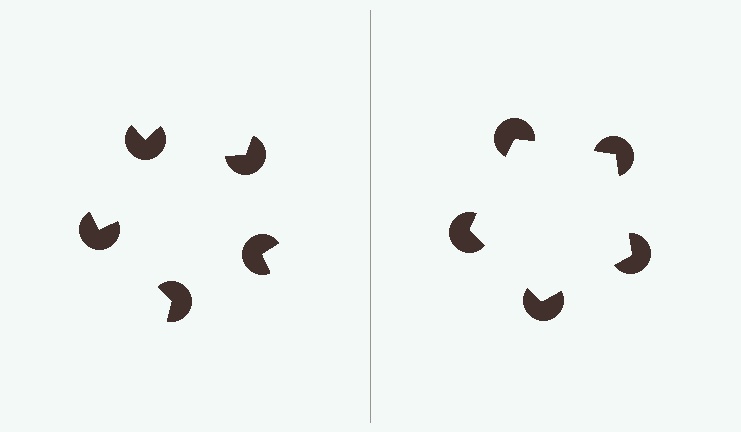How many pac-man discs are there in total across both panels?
10 — 5 on each side.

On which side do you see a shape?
An illusory pentagon appears on the right side. On the left side the wedge cuts are rotated, so no coherent shape forms.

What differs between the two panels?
The pac-man discs are positioned identically on both sides; only the wedge orientations differ. On the right they align to a pentagon; on the left they are misaligned.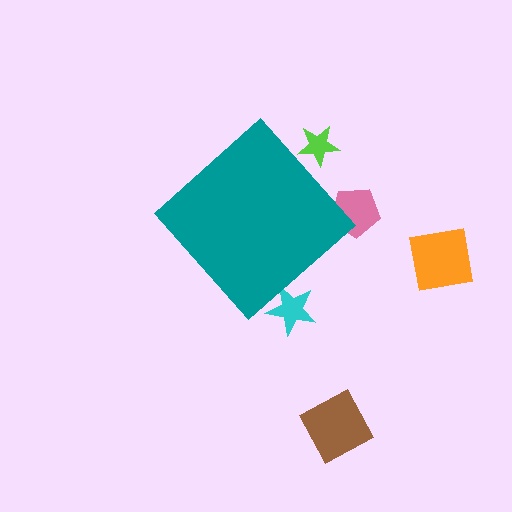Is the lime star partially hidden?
Yes, the lime star is partially hidden behind the teal diamond.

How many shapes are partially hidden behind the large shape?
3 shapes are partially hidden.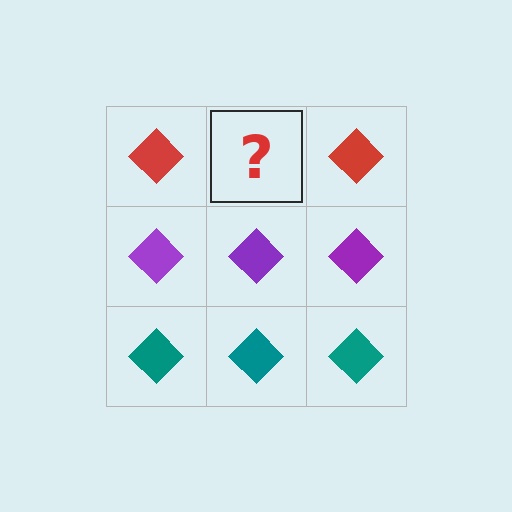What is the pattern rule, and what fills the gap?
The rule is that each row has a consistent color. The gap should be filled with a red diamond.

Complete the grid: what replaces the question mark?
The question mark should be replaced with a red diamond.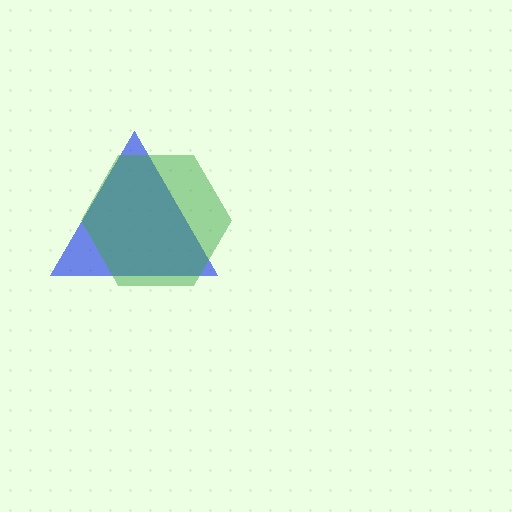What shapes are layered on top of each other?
The layered shapes are: a blue triangle, a green hexagon.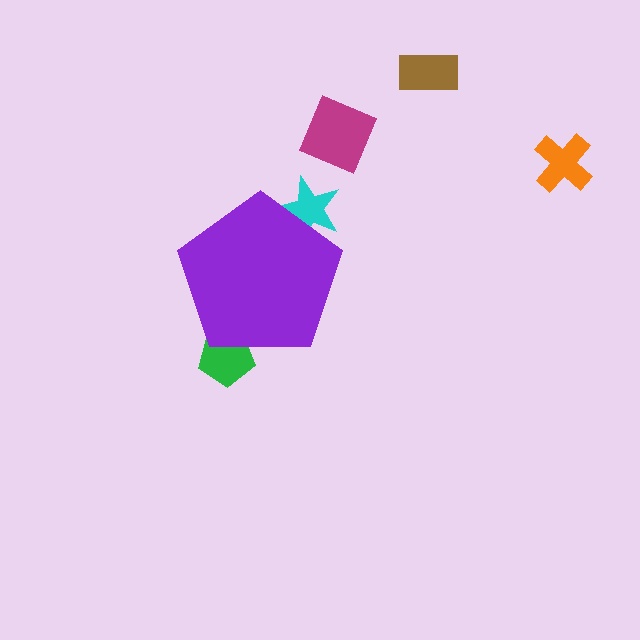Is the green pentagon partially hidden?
Yes, the green pentagon is partially hidden behind the purple pentagon.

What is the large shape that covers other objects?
A purple pentagon.